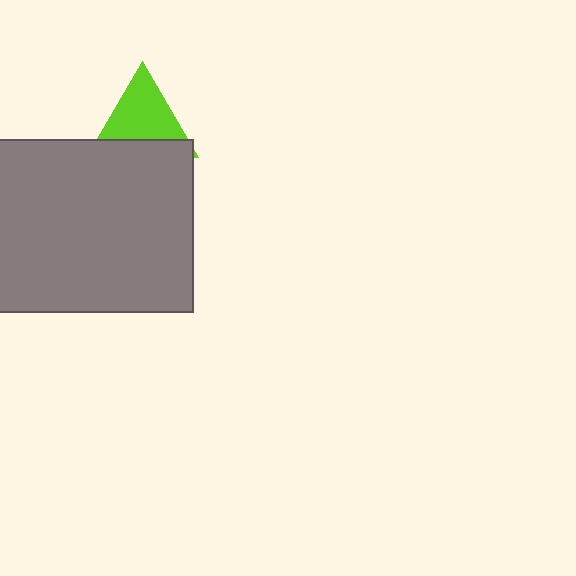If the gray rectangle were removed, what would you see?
You would see the complete lime triangle.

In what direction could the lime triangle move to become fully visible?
The lime triangle could move up. That would shift it out from behind the gray rectangle entirely.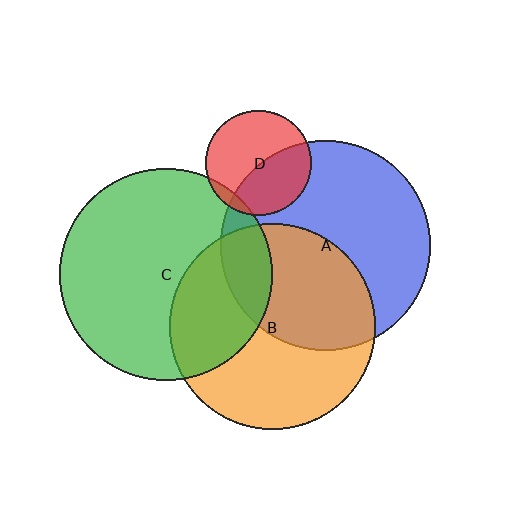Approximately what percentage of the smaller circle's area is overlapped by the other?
Approximately 45%.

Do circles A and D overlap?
Yes.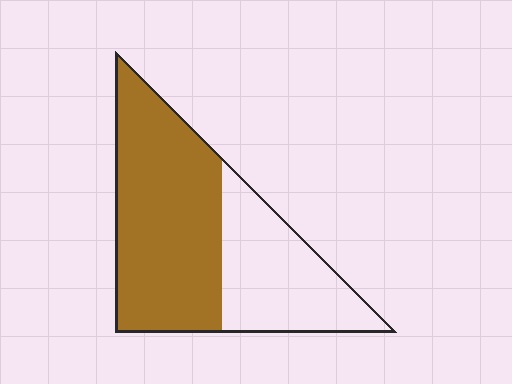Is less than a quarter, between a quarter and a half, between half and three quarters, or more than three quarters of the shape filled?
Between half and three quarters.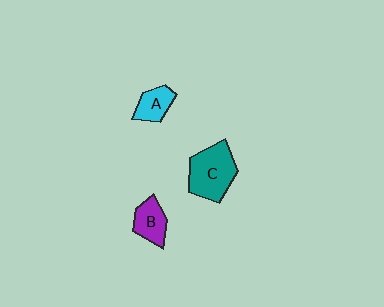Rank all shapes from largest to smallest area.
From largest to smallest: C (teal), B (purple), A (cyan).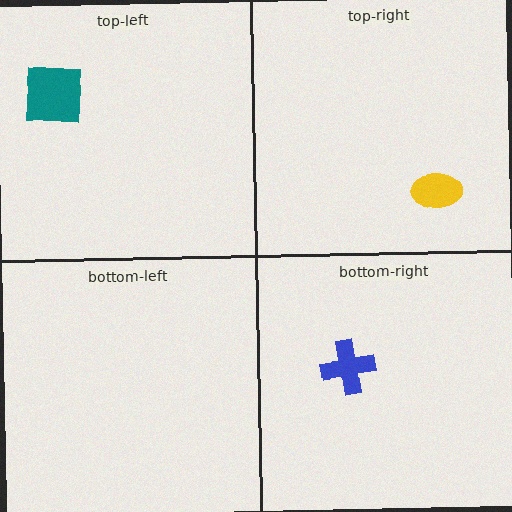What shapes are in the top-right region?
The yellow ellipse.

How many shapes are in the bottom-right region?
1.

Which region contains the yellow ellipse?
The top-right region.